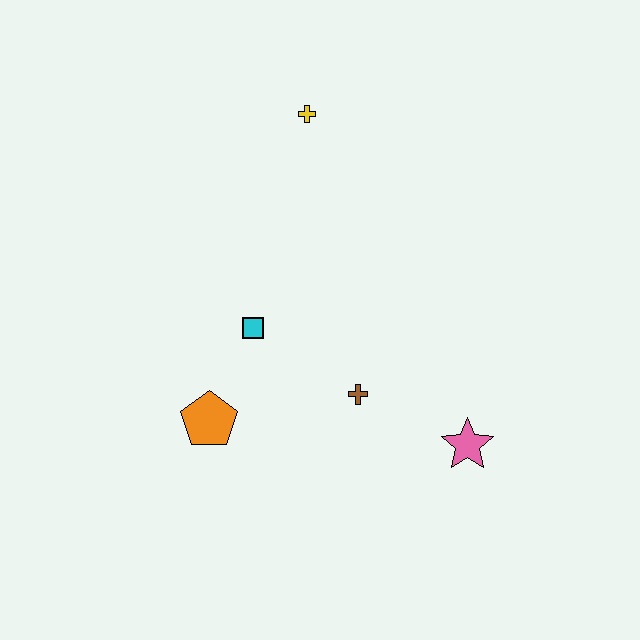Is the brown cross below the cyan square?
Yes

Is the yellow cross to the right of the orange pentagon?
Yes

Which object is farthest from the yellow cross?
The pink star is farthest from the yellow cross.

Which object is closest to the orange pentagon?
The cyan square is closest to the orange pentagon.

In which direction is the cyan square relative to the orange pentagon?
The cyan square is above the orange pentagon.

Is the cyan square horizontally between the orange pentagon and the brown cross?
Yes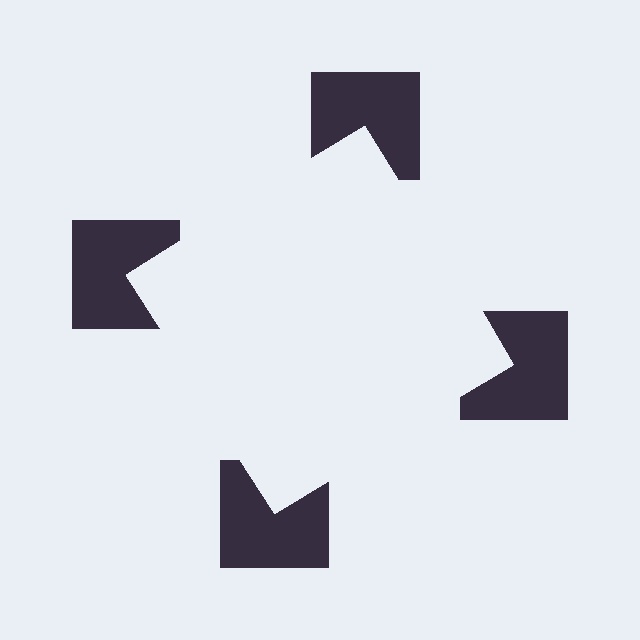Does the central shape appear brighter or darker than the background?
It typically appears slightly brighter than the background, even though no actual brightness change is drawn.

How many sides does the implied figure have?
4 sides.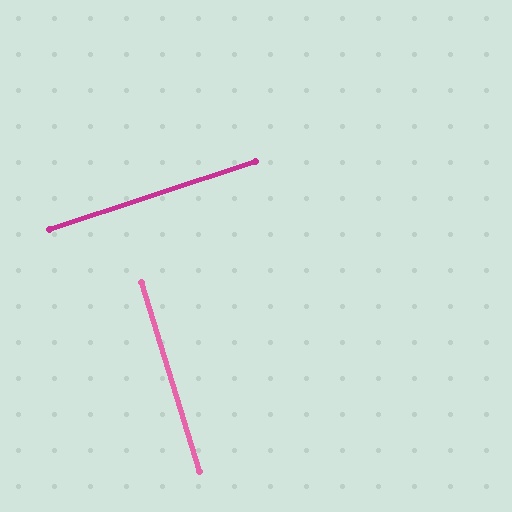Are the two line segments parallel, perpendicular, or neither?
Perpendicular — they meet at approximately 89°.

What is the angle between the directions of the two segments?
Approximately 89 degrees.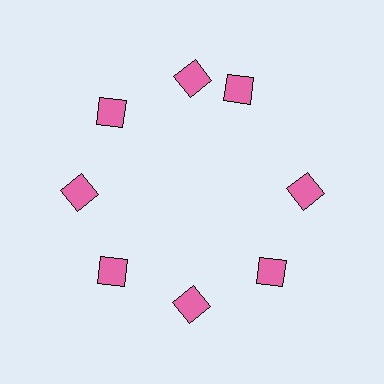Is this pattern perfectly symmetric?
No. The 8 pink diamonds are arranged in a ring, but one element near the 2 o'clock position is rotated out of alignment along the ring, breaking the 8-fold rotational symmetry.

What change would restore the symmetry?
The symmetry would be restored by rotating it back into even spacing with its neighbors so that all 8 diamonds sit at equal angles and equal distance from the center.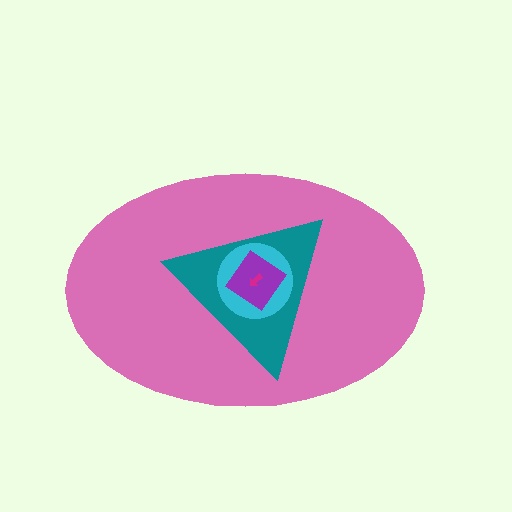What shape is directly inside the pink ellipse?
The teal triangle.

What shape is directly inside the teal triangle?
The cyan circle.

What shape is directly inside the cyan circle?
The purple diamond.